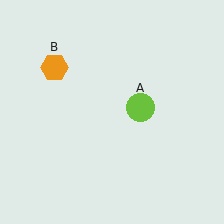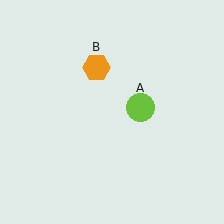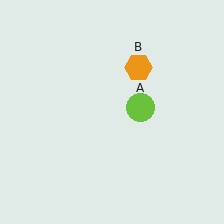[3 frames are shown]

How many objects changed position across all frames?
1 object changed position: orange hexagon (object B).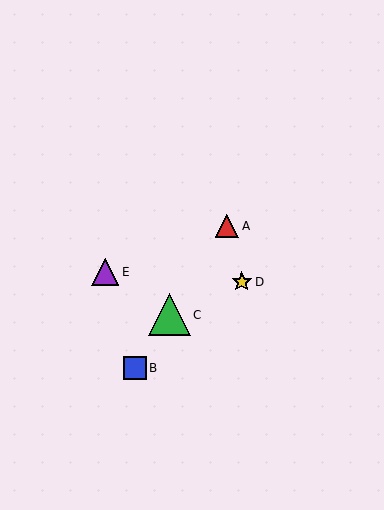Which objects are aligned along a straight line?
Objects A, B, C are aligned along a straight line.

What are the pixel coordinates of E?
Object E is at (105, 272).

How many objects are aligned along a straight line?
3 objects (A, B, C) are aligned along a straight line.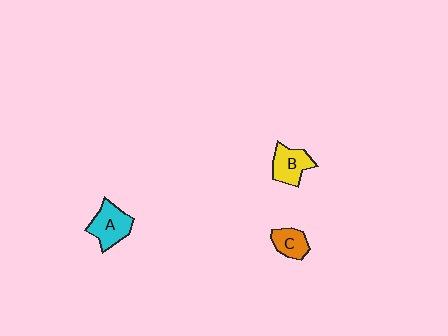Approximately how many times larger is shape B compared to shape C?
Approximately 1.3 times.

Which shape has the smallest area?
Shape C (orange).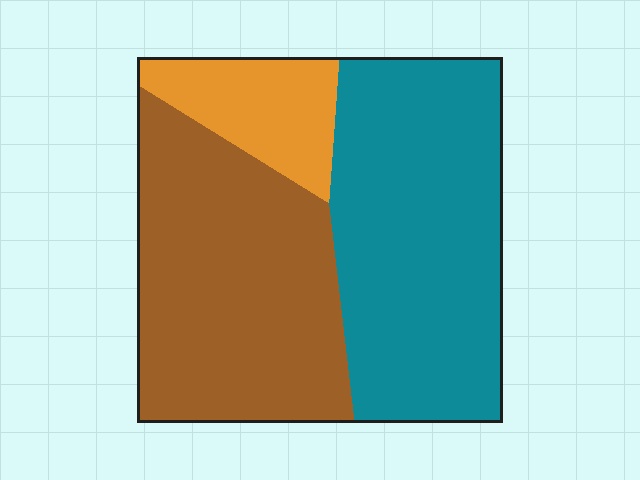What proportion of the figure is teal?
Teal covers around 45% of the figure.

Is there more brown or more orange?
Brown.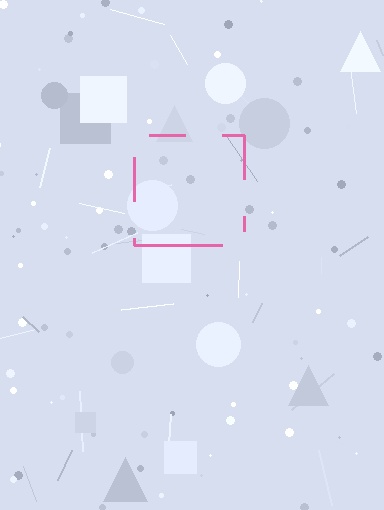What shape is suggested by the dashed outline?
The dashed outline suggests a square.